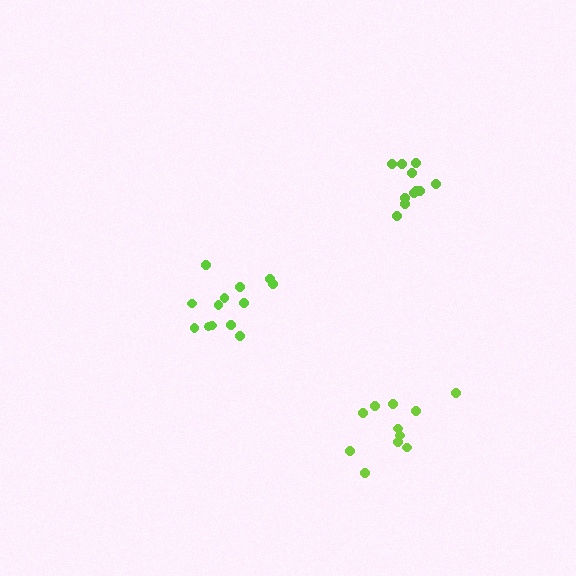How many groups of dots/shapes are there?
There are 3 groups.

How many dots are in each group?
Group 1: 11 dots, Group 2: 13 dots, Group 3: 11 dots (35 total).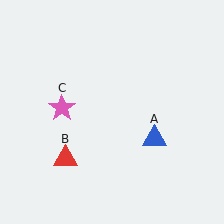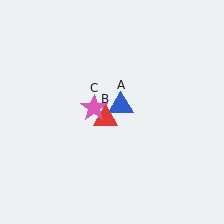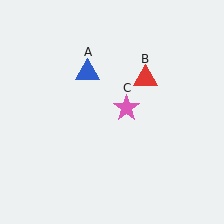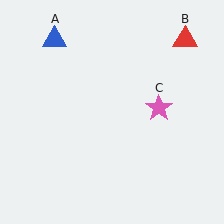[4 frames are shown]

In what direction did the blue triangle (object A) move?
The blue triangle (object A) moved up and to the left.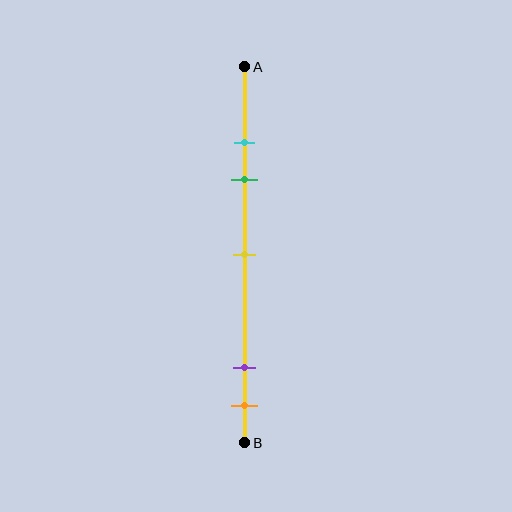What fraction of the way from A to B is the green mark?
The green mark is approximately 30% (0.3) of the way from A to B.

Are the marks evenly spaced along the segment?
No, the marks are not evenly spaced.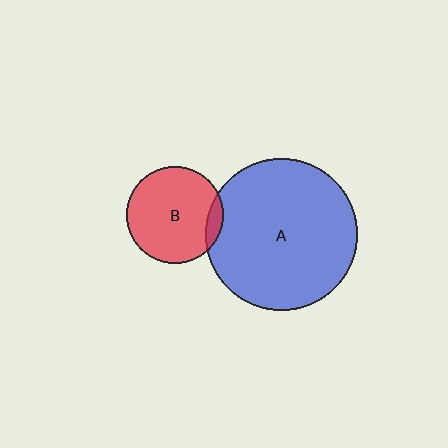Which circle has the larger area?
Circle A (blue).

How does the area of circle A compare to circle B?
Approximately 2.5 times.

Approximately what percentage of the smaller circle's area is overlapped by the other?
Approximately 10%.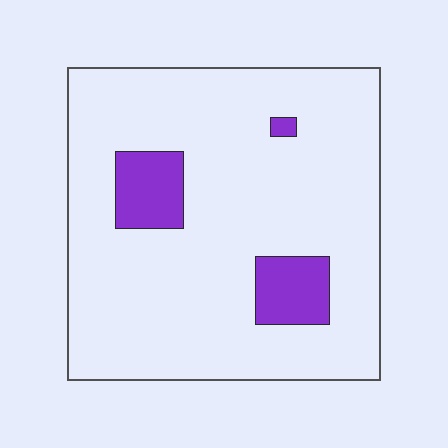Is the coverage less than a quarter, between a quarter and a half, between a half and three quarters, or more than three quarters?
Less than a quarter.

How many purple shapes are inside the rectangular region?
3.